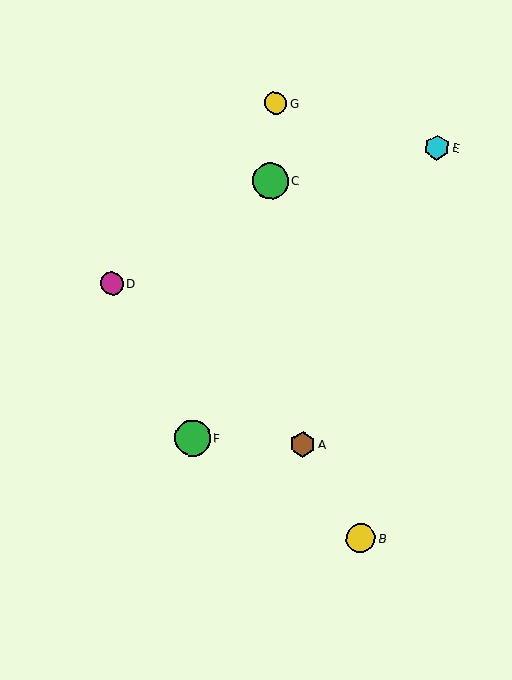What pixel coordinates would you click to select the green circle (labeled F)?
Click at (193, 438) to select the green circle F.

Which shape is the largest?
The green circle (labeled C) is the largest.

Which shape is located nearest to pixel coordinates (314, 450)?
The brown hexagon (labeled A) at (303, 444) is nearest to that location.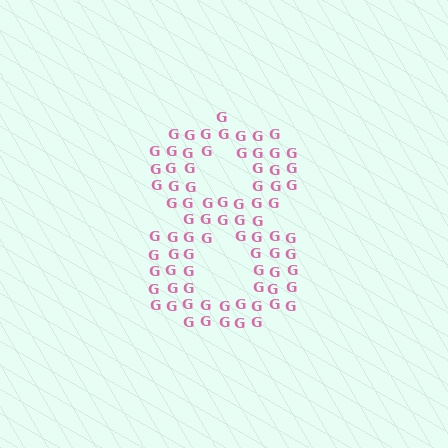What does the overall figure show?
The overall figure shows the digit 8.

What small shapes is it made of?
It is made of small letter G's.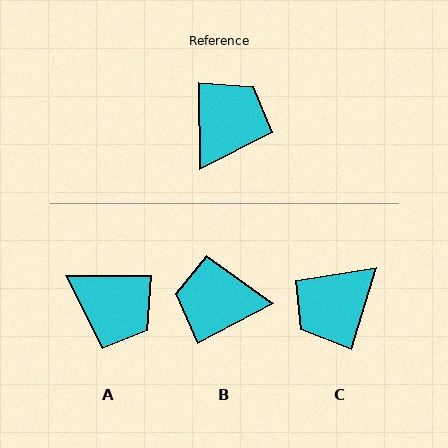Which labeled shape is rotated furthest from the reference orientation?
C, about 163 degrees away.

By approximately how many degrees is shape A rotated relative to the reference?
Approximately 90 degrees clockwise.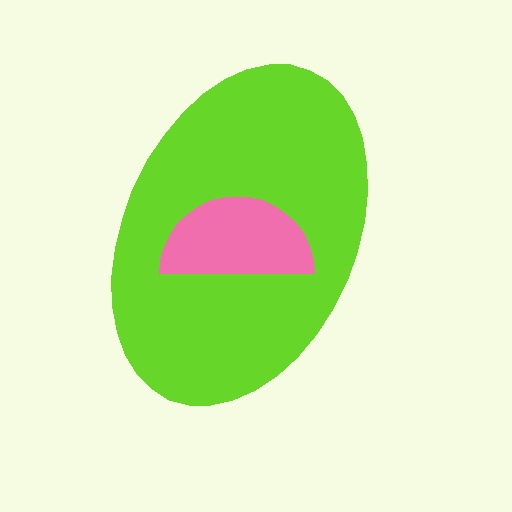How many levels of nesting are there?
2.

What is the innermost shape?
The pink semicircle.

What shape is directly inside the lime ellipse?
The pink semicircle.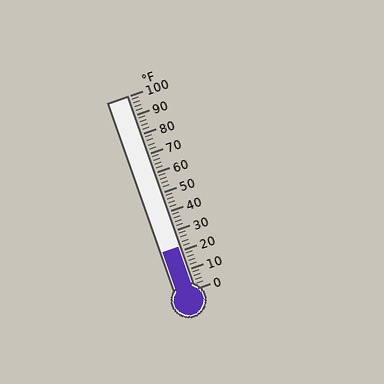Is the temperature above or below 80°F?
The temperature is below 80°F.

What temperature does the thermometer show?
The thermometer shows approximately 22°F.